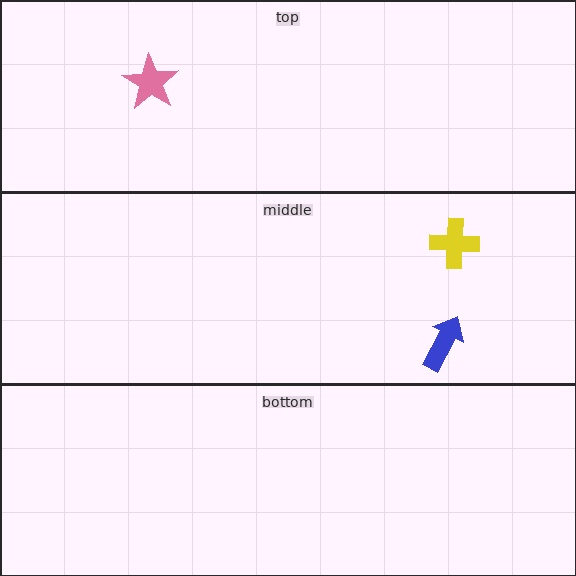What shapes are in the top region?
The pink star.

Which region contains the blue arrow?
The middle region.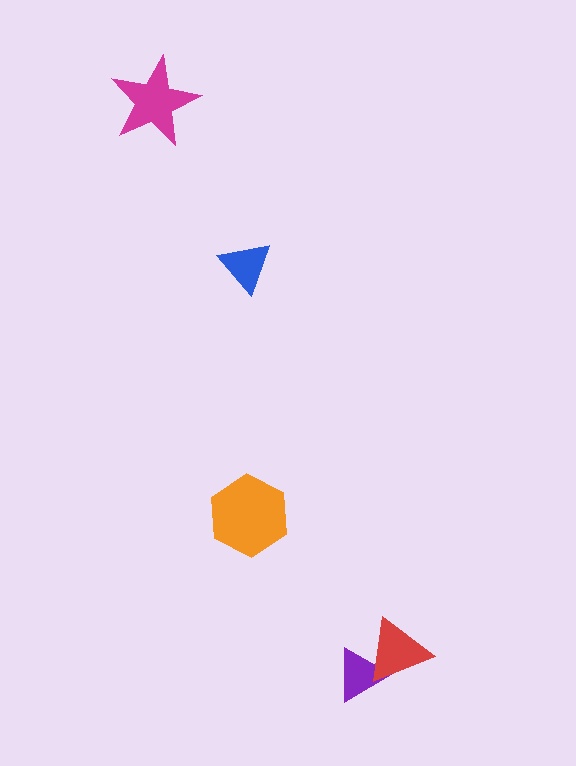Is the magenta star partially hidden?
No, no other shape covers it.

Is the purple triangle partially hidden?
Yes, it is partially covered by another shape.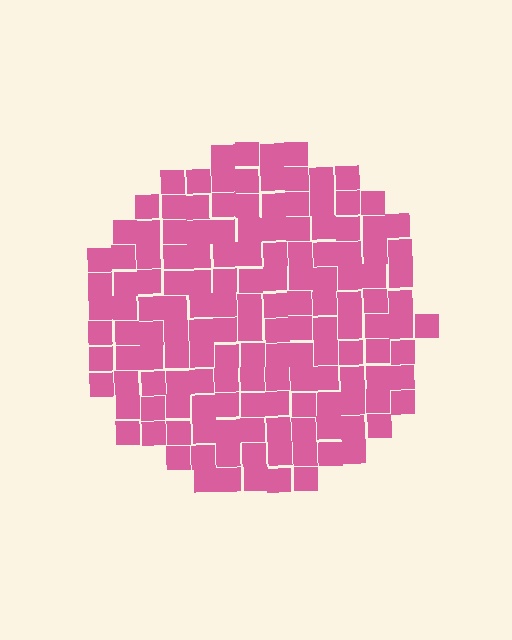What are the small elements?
The small elements are squares.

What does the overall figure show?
The overall figure shows a circle.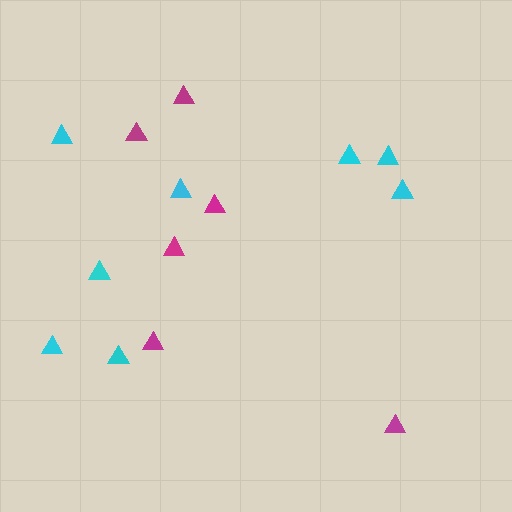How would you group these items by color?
There are 2 groups: one group of magenta triangles (6) and one group of cyan triangles (8).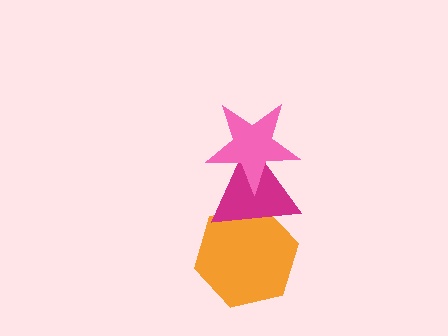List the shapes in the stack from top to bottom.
From top to bottom: the pink star, the magenta triangle, the orange hexagon.